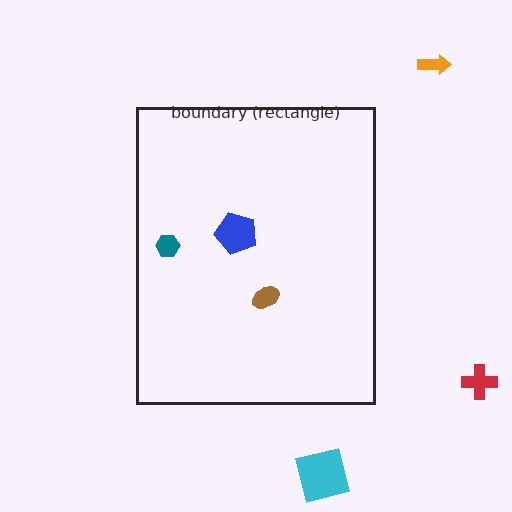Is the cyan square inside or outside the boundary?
Outside.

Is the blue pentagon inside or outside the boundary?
Inside.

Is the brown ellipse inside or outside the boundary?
Inside.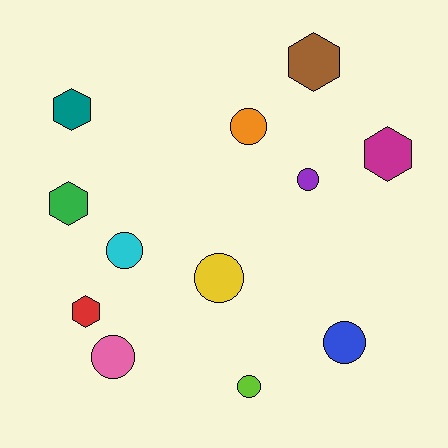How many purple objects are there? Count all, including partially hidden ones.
There is 1 purple object.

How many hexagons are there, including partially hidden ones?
There are 5 hexagons.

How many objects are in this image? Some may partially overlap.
There are 12 objects.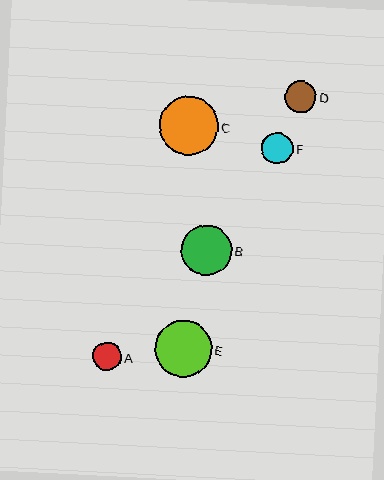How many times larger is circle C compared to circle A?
Circle C is approximately 2.1 times the size of circle A.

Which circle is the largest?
Circle C is the largest with a size of approximately 59 pixels.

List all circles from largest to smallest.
From largest to smallest: C, E, B, D, F, A.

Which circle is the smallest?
Circle A is the smallest with a size of approximately 28 pixels.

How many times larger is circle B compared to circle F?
Circle B is approximately 1.6 times the size of circle F.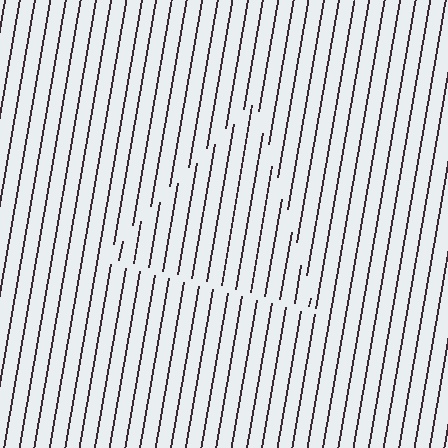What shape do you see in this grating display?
An illusory triangle. The interior of the shape contains the same grating, shifted by half a period — the contour is defined by the phase discontinuity where line-ends from the inner and outer gratings abut.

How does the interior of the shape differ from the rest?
The interior of the shape contains the same grating, shifted by half a period — the contour is defined by the phase discontinuity where line-ends from the inner and outer gratings abut.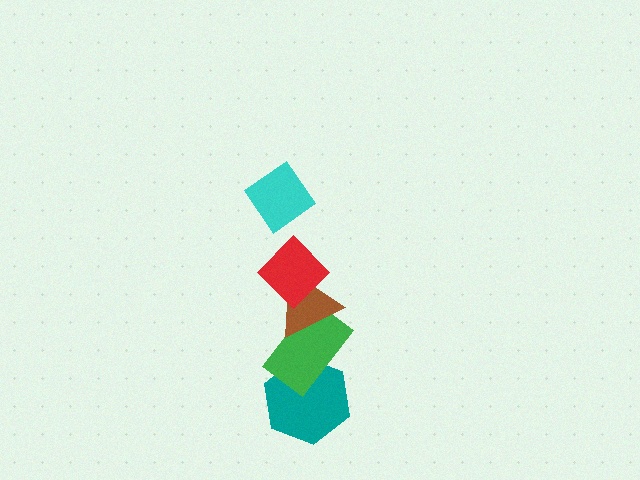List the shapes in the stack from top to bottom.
From top to bottom: the cyan diamond, the red diamond, the brown triangle, the green rectangle, the teal hexagon.